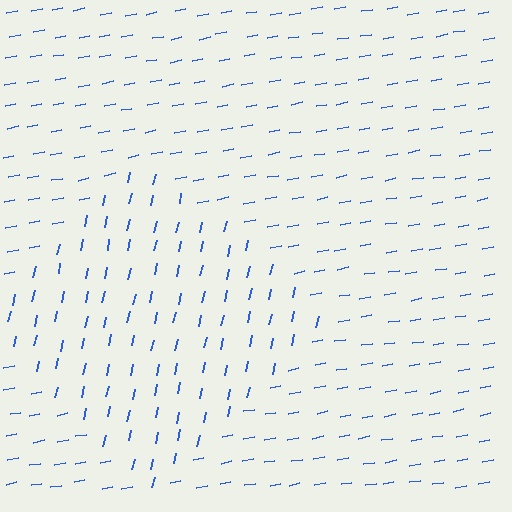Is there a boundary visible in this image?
Yes, there is a texture boundary formed by a change in line orientation.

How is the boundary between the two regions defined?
The boundary is defined purely by a change in line orientation (approximately 67 degrees difference). All lines are the same color and thickness.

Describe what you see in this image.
The image is filled with small blue line segments. A diamond region in the image has lines oriented differently from the surrounding lines, creating a visible texture boundary.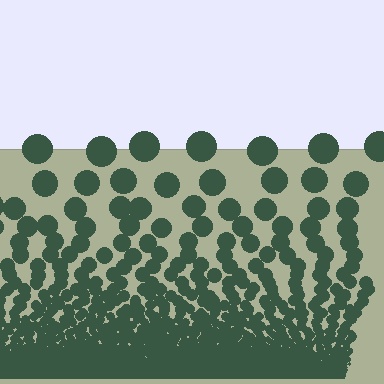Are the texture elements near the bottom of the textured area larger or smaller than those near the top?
Smaller. The gradient is inverted — elements near the bottom are smaller and denser.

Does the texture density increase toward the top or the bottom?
Density increases toward the bottom.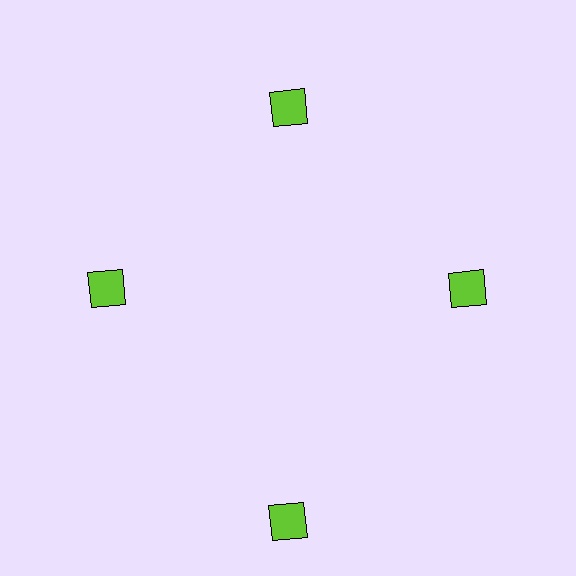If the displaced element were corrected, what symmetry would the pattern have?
It would have 4-fold rotational symmetry — the pattern would map onto itself every 90 degrees.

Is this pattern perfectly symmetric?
No. The 4 lime diamonds are arranged in a ring, but one element near the 6 o'clock position is pushed outward from the center, breaking the 4-fold rotational symmetry.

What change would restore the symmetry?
The symmetry would be restored by moving it inward, back onto the ring so that all 4 diamonds sit at equal angles and equal distance from the center.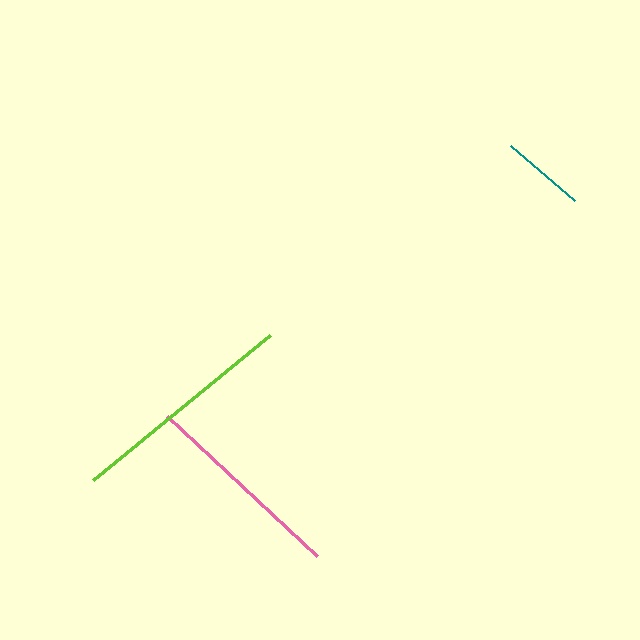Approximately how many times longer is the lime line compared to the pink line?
The lime line is approximately 1.1 times the length of the pink line.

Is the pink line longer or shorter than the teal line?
The pink line is longer than the teal line.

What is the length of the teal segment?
The teal segment is approximately 84 pixels long.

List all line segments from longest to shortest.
From longest to shortest: lime, pink, teal.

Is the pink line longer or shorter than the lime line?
The lime line is longer than the pink line.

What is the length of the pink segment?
The pink segment is approximately 205 pixels long.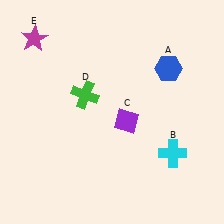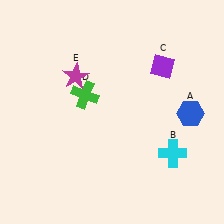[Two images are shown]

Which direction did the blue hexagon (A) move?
The blue hexagon (A) moved down.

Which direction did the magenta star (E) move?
The magenta star (E) moved right.